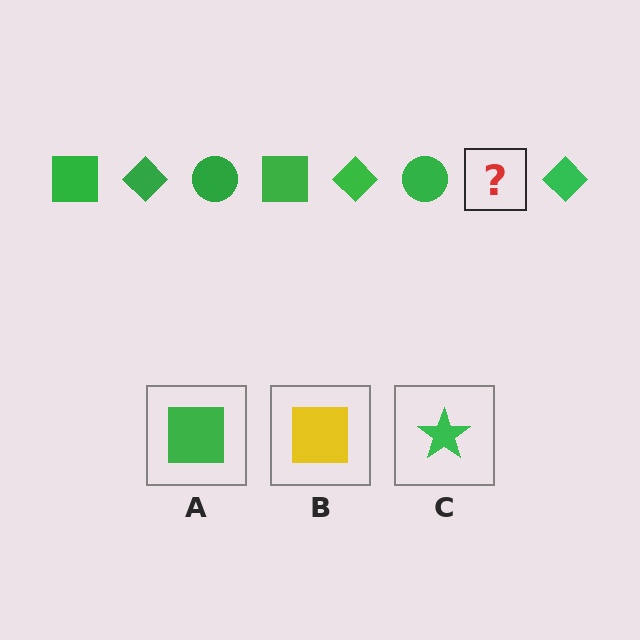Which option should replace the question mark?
Option A.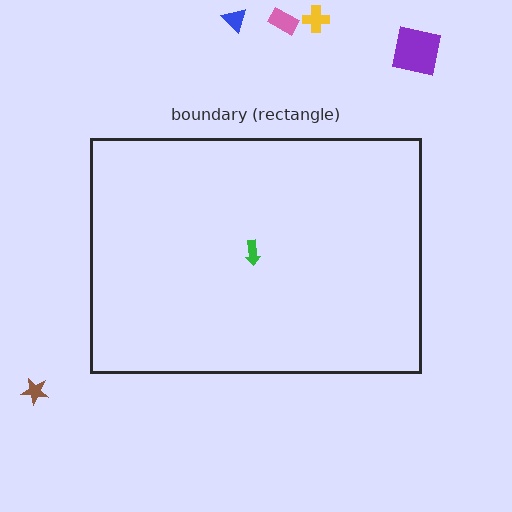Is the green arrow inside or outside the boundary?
Inside.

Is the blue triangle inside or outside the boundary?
Outside.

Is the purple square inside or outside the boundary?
Outside.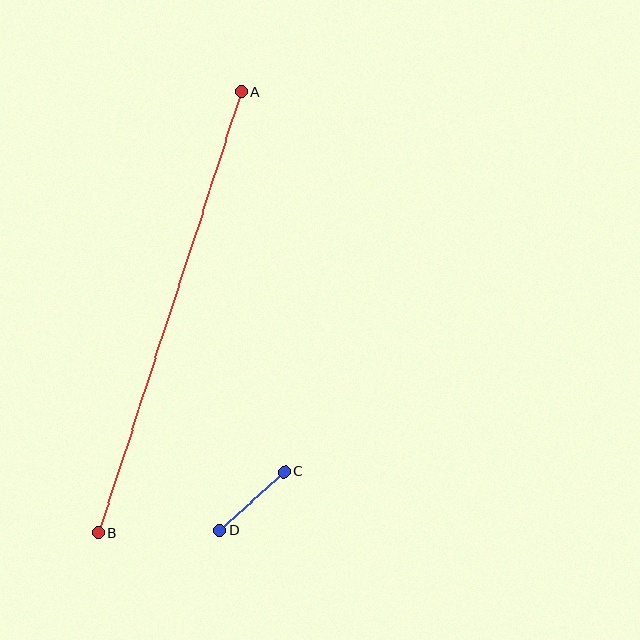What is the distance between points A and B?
The distance is approximately 463 pixels.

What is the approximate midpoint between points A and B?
The midpoint is at approximately (170, 312) pixels.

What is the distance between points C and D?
The distance is approximately 87 pixels.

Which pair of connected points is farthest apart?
Points A and B are farthest apart.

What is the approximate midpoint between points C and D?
The midpoint is at approximately (252, 501) pixels.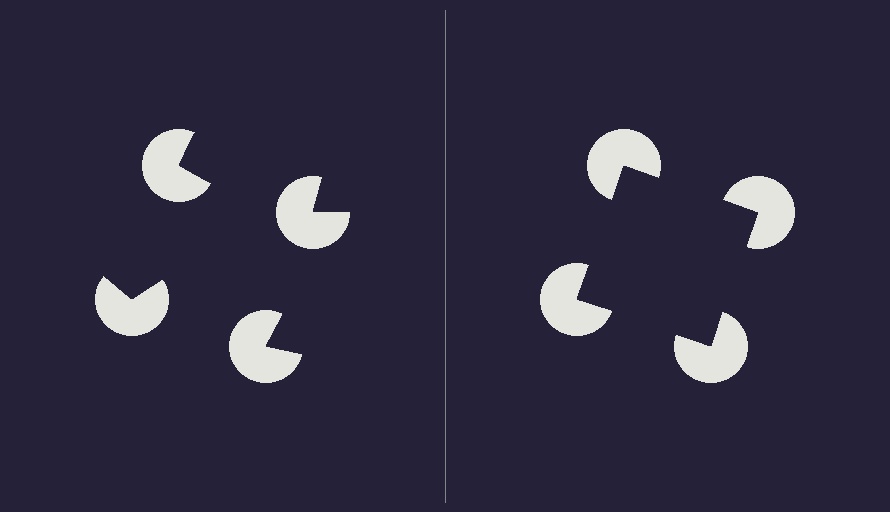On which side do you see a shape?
An illusory square appears on the right side. On the left side the wedge cuts are rotated, so no coherent shape forms.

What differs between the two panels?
The pac-man discs are positioned identically on both sides; only the wedge orientations differ. On the right they align to a square; on the left they are misaligned.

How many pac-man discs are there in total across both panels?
8 — 4 on each side.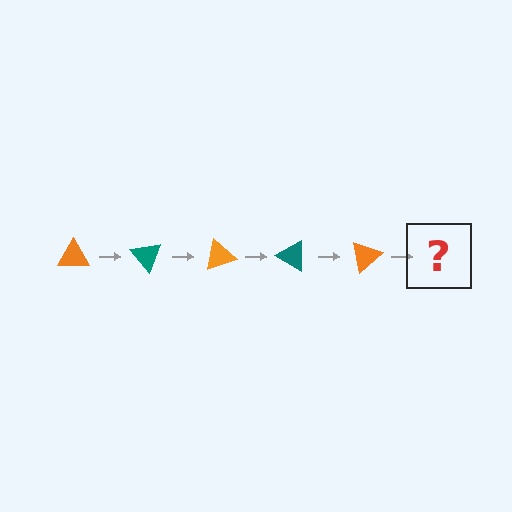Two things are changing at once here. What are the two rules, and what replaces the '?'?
The two rules are that it rotates 50 degrees each step and the color cycles through orange and teal. The '?' should be a teal triangle, rotated 250 degrees from the start.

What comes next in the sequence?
The next element should be a teal triangle, rotated 250 degrees from the start.